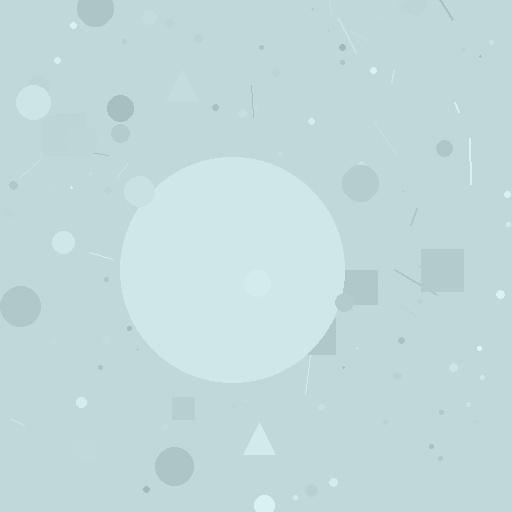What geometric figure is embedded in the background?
A circle is embedded in the background.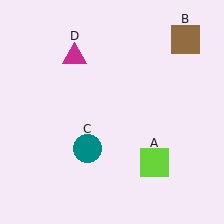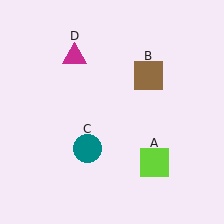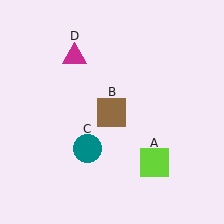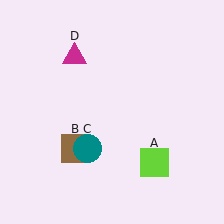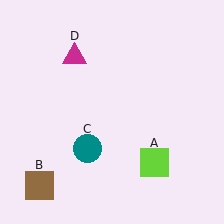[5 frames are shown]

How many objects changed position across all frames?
1 object changed position: brown square (object B).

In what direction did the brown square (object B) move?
The brown square (object B) moved down and to the left.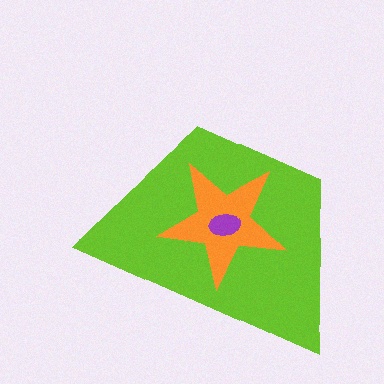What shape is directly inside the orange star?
The purple ellipse.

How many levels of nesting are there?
3.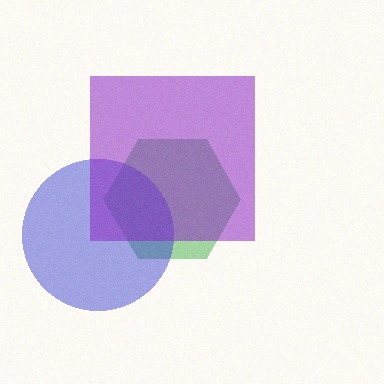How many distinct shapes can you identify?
There are 3 distinct shapes: a green hexagon, a blue circle, a purple square.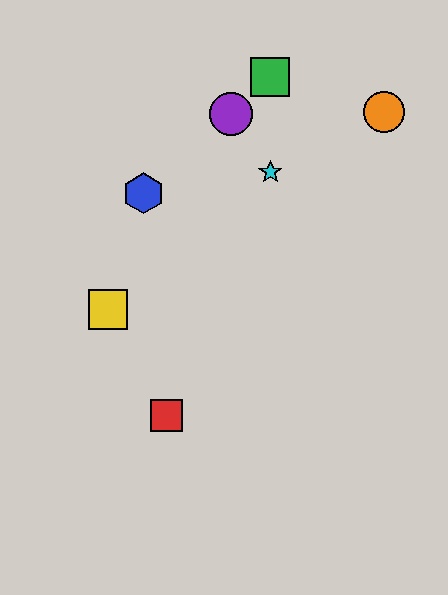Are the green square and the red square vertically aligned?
No, the green square is at x≈270 and the red square is at x≈167.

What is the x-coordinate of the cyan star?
The cyan star is at x≈270.